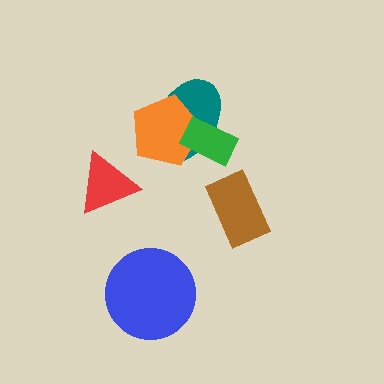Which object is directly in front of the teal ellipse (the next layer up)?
The orange pentagon is directly in front of the teal ellipse.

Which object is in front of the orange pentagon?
The green rectangle is in front of the orange pentagon.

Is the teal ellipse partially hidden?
Yes, it is partially covered by another shape.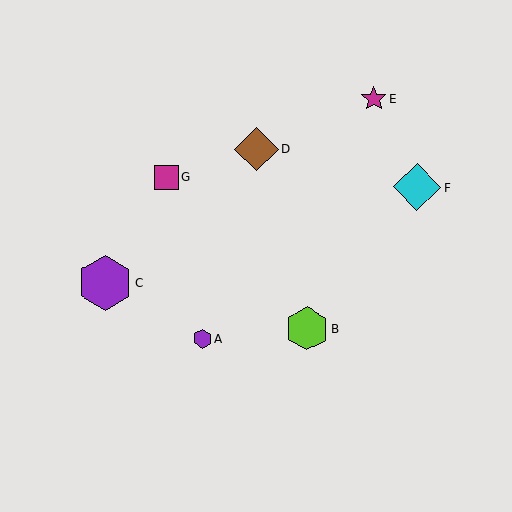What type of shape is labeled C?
Shape C is a purple hexagon.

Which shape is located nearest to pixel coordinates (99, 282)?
The purple hexagon (labeled C) at (105, 283) is nearest to that location.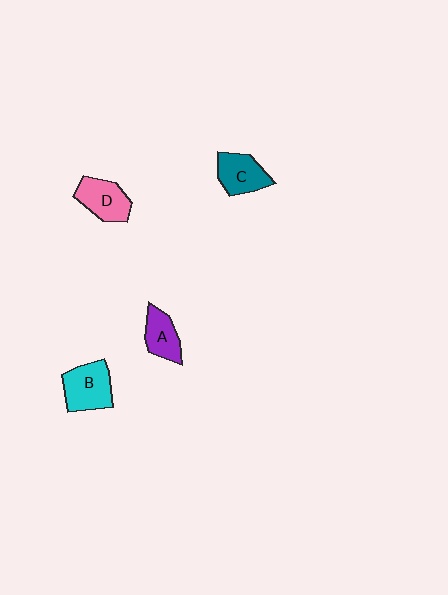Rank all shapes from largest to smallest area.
From largest to smallest: B (cyan), D (pink), C (teal), A (purple).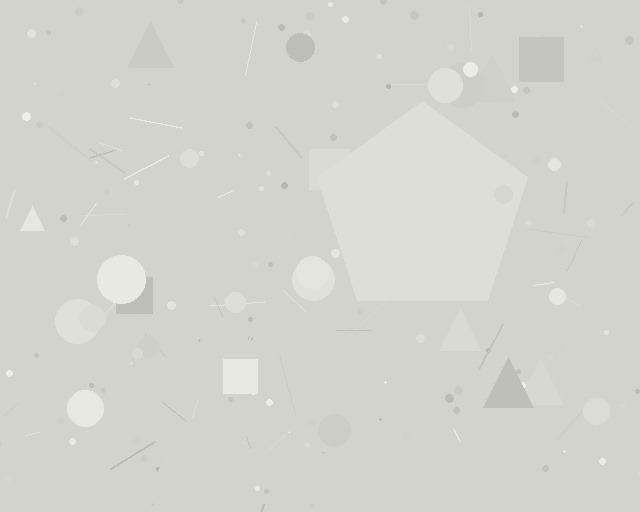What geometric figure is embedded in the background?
A pentagon is embedded in the background.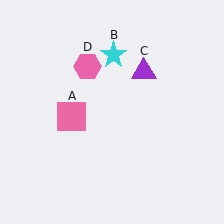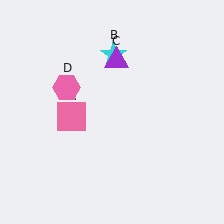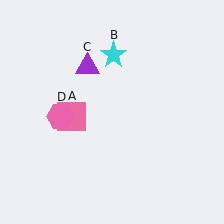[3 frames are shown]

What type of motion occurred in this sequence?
The purple triangle (object C), pink hexagon (object D) rotated counterclockwise around the center of the scene.